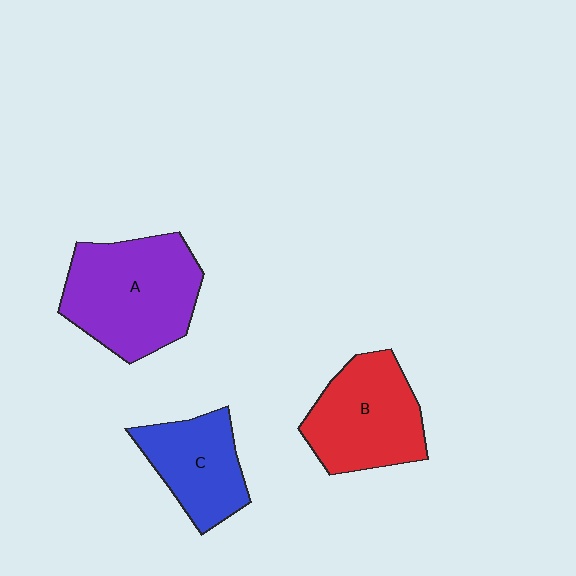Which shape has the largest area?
Shape A (purple).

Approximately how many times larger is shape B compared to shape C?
Approximately 1.3 times.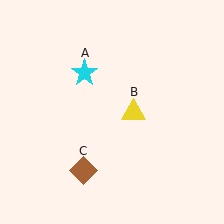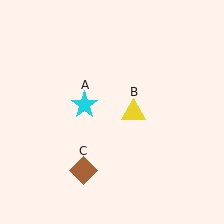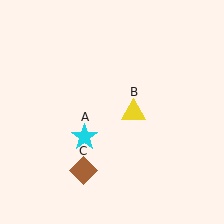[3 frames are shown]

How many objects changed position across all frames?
1 object changed position: cyan star (object A).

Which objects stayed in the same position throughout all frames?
Yellow triangle (object B) and brown diamond (object C) remained stationary.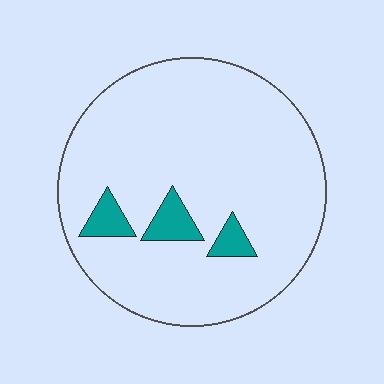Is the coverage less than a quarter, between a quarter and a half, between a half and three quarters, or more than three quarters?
Less than a quarter.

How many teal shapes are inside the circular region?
3.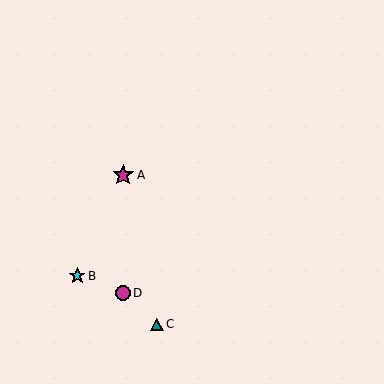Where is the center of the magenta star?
The center of the magenta star is at (123, 175).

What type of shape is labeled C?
Shape C is a teal triangle.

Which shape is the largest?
The magenta star (labeled A) is the largest.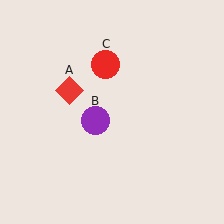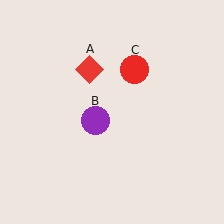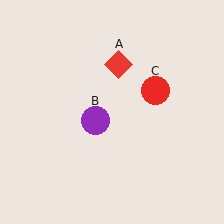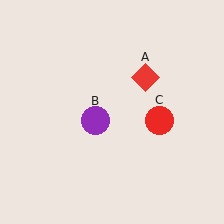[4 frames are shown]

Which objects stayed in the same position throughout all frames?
Purple circle (object B) remained stationary.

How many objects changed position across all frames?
2 objects changed position: red diamond (object A), red circle (object C).